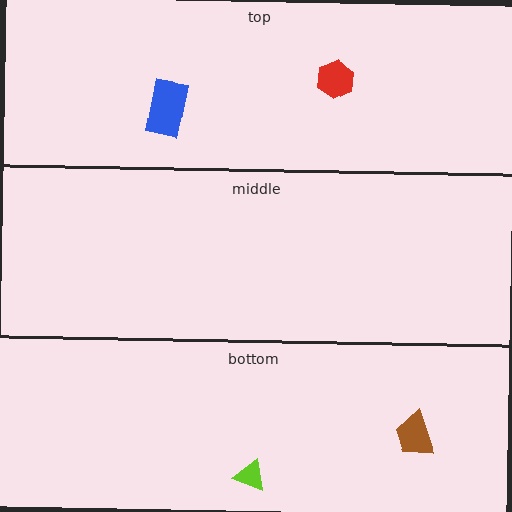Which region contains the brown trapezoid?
The bottom region.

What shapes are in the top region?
The blue rectangle, the red hexagon.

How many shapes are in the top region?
2.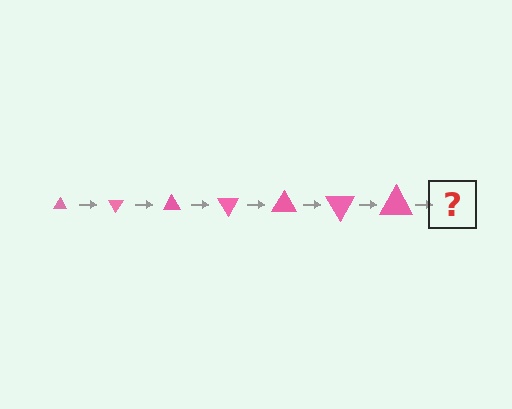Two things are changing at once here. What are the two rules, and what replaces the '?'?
The two rules are that the triangle grows larger each step and it rotates 60 degrees each step. The '?' should be a triangle, larger than the previous one and rotated 420 degrees from the start.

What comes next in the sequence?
The next element should be a triangle, larger than the previous one and rotated 420 degrees from the start.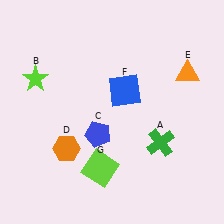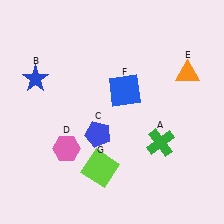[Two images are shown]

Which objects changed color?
B changed from lime to blue. D changed from orange to pink.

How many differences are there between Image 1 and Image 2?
There are 2 differences between the two images.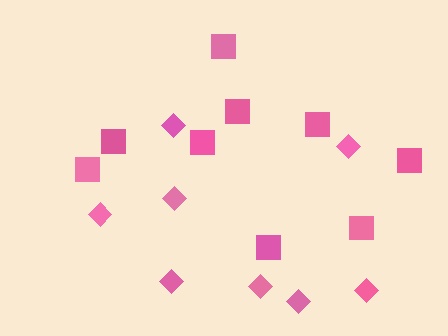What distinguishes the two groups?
There are 2 groups: one group of squares (9) and one group of diamonds (8).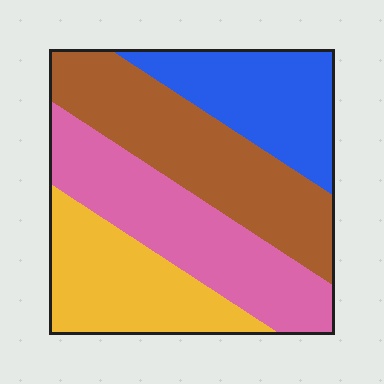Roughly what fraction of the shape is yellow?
Yellow covers about 20% of the shape.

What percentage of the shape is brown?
Brown takes up about one third (1/3) of the shape.